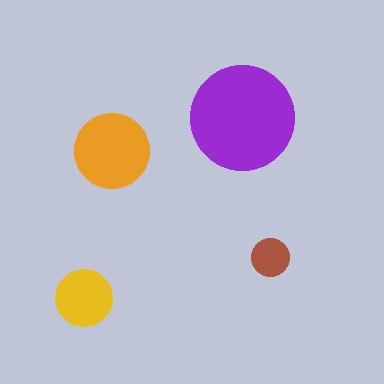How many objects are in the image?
There are 4 objects in the image.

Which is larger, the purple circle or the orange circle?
The purple one.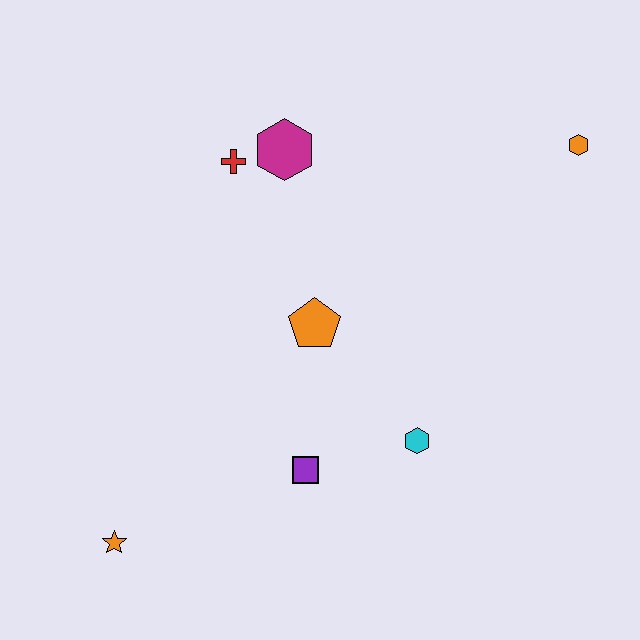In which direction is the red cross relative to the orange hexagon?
The red cross is to the left of the orange hexagon.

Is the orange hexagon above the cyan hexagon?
Yes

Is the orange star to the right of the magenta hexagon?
No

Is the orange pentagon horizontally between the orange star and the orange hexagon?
Yes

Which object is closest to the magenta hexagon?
The red cross is closest to the magenta hexagon.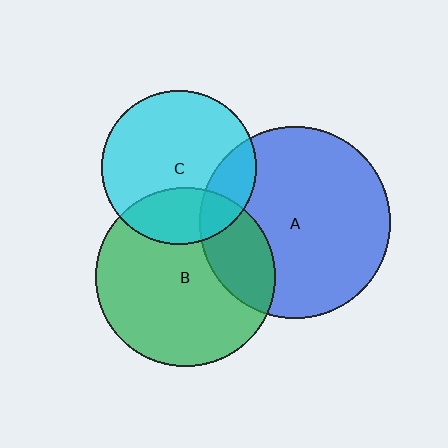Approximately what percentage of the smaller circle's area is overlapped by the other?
Approximately 25%.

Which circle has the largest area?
Circle A (blue).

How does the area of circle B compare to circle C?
Approximately 1.3 times.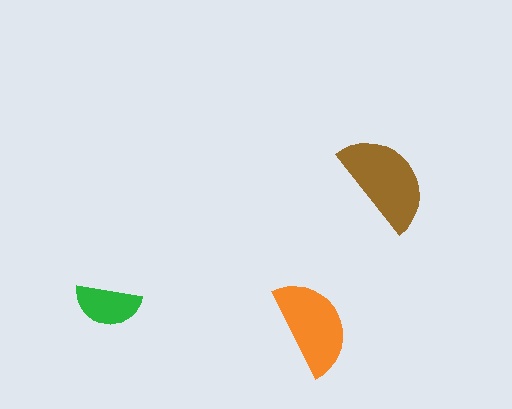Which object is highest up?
The brown semicircle is topmost.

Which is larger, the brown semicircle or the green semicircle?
The brown one.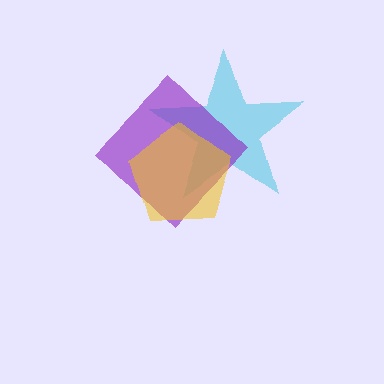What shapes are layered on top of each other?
The layered shapes are: a cyan star, a purple diamond, a yellow pentagon.